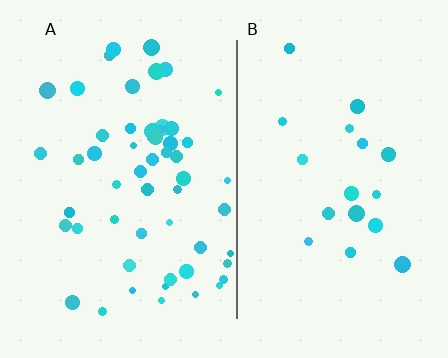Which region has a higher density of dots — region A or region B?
A (the left).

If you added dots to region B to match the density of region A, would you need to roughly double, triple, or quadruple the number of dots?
Approximately triple.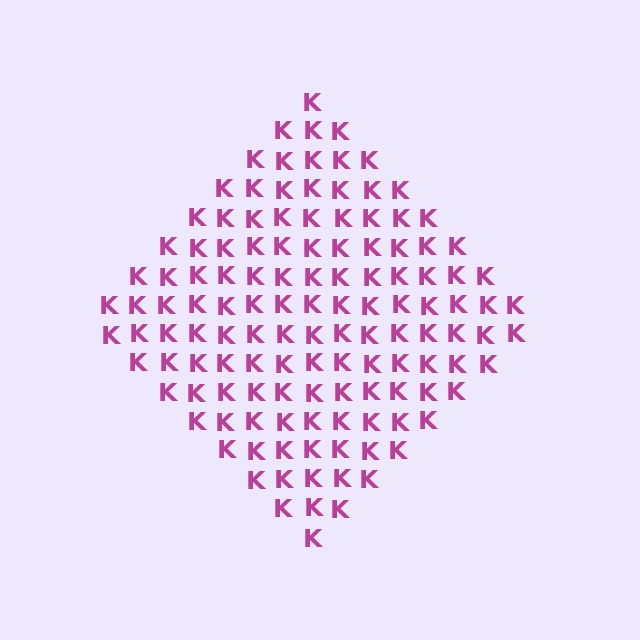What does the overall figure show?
The overall figure shows a diamond.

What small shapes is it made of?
It is made of small letter K's.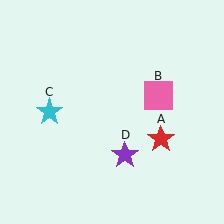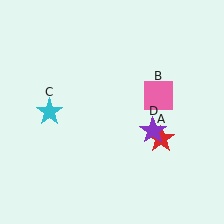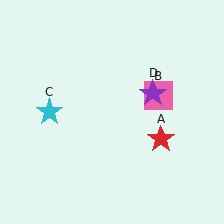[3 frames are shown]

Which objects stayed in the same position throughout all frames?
Red star (object A) and pink square (object B) and cyan star (object C) remained stationary.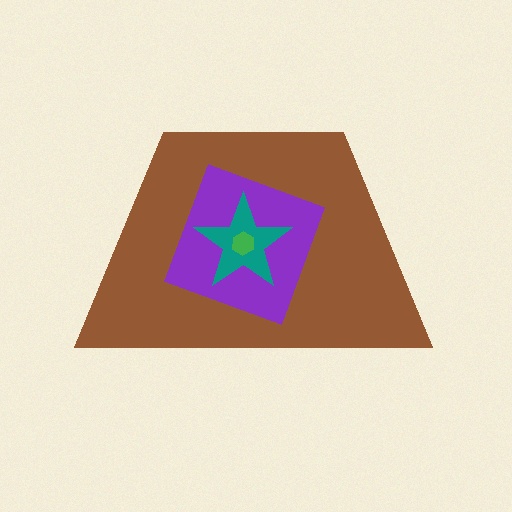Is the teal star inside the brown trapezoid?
Yes.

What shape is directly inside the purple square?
The teal star.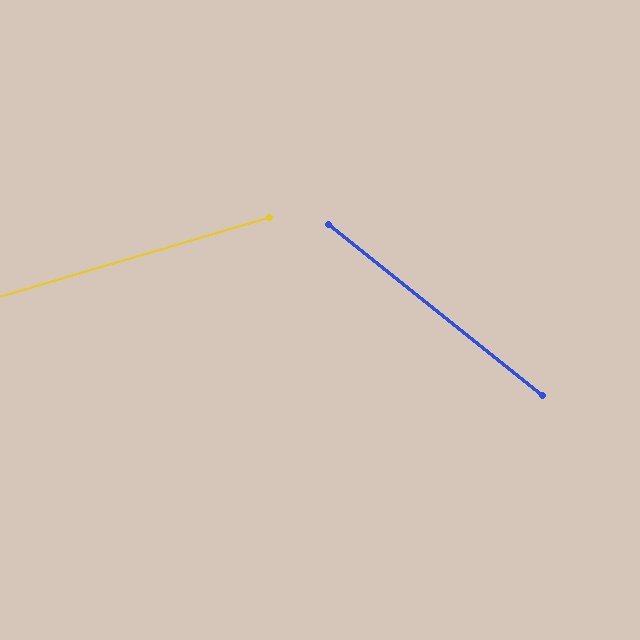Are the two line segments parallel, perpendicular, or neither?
Neither parallel nor perpendicular — they differ by about 55°.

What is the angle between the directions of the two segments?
Approximately 55 degrees.